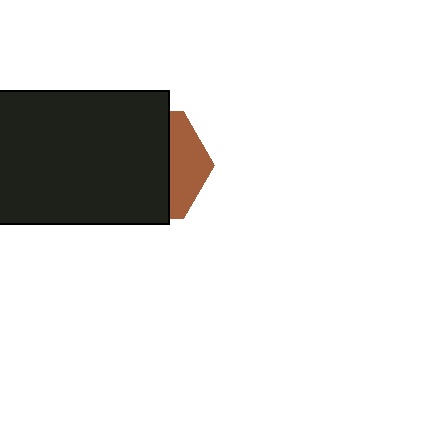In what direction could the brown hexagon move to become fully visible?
The brown hexagon could move right. That would shift it out from behind the black rectangle entirely.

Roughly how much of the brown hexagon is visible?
A small part of it is visible (roughly 32%).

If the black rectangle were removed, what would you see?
You would see the complete brown hexagon.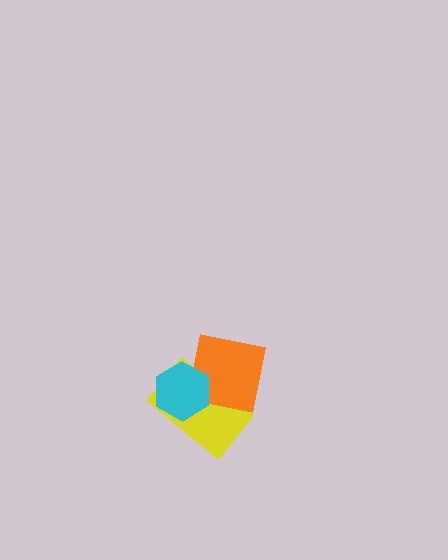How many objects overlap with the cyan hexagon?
2 objects overlap with the cyan hexagon.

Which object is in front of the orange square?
The cyan hexagon is in front of the orange square.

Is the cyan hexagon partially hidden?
No, no other shape covers it.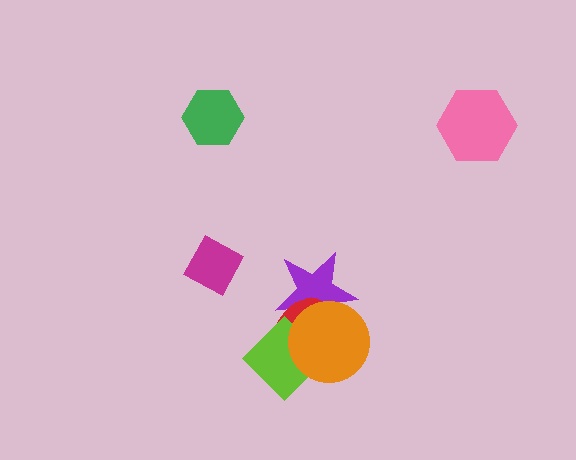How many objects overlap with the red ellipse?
3 objects overlap with the red ellipse.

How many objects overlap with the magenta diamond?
0 objects overlap with the magenta diamond.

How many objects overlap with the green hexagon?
0 objects overlap with the green hexagon.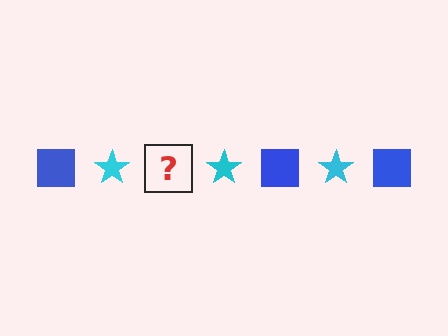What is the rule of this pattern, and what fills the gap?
The rule is that the pattern alternates between blue square and cyan star. The gap should be filled with a blue square.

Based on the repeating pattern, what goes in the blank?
The blank should be a blue square.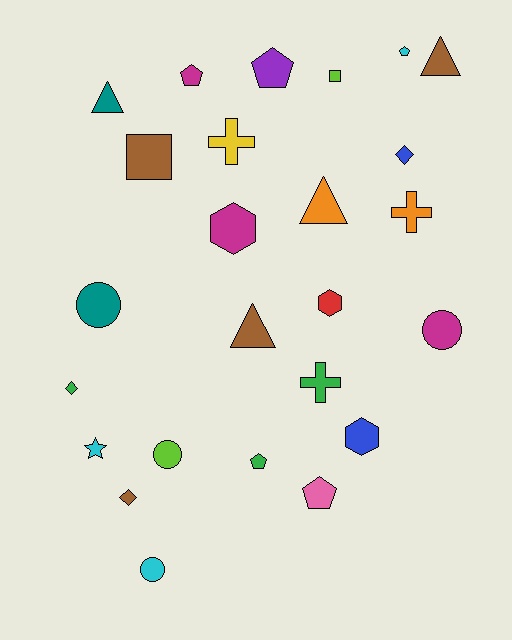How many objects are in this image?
There are 25 objects.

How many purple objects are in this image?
There is 1 purple object.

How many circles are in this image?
There are 4 circles.